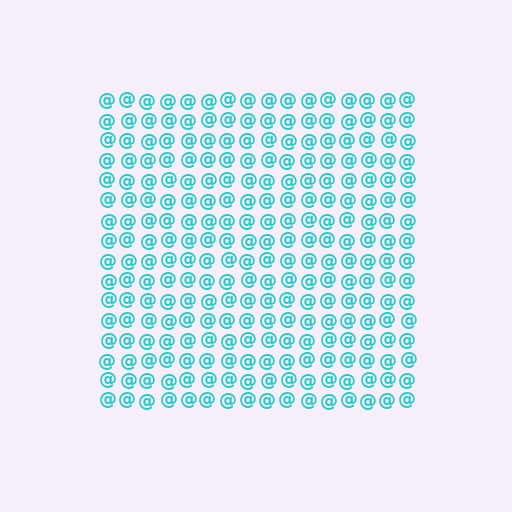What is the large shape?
The large shape is a square.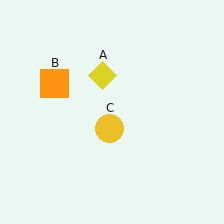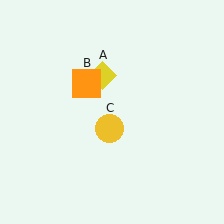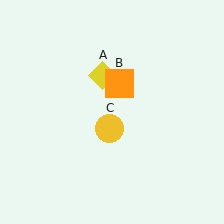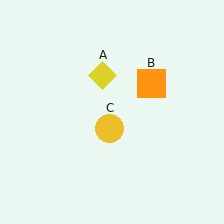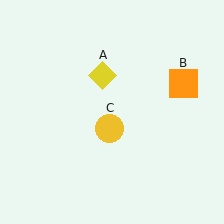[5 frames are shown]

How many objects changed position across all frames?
1 object changed position: orange square (object B).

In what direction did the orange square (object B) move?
The orange square (object B) moved right.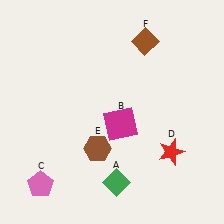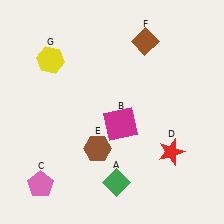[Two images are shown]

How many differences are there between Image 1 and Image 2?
There is 1 difference between the two images.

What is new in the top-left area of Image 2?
A yellow hexagon (G) was added in the top-left area of Image 2.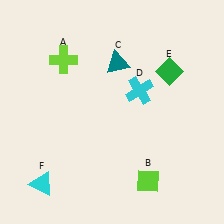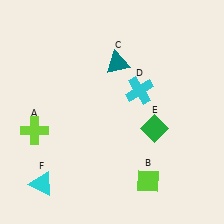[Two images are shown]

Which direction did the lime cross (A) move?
The lime cross (A) moved down.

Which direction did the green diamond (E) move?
The green diamond (E) moved down.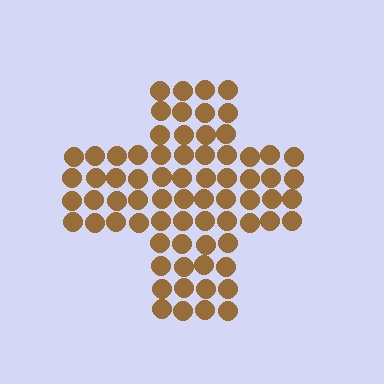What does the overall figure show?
The overall figure shows a cross.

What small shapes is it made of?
It is made of small circles.